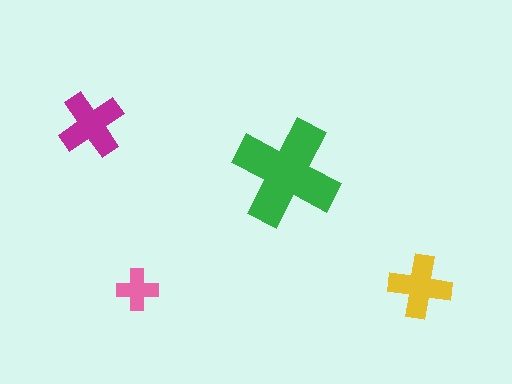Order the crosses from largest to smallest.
the green one, the magenta one, the yellow one, the pink one.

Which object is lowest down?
The pink cross is bottommost.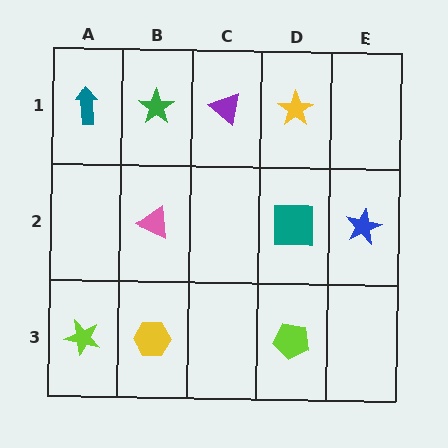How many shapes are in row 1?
4 shapes.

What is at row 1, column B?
A green star.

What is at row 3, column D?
A lime pentagon.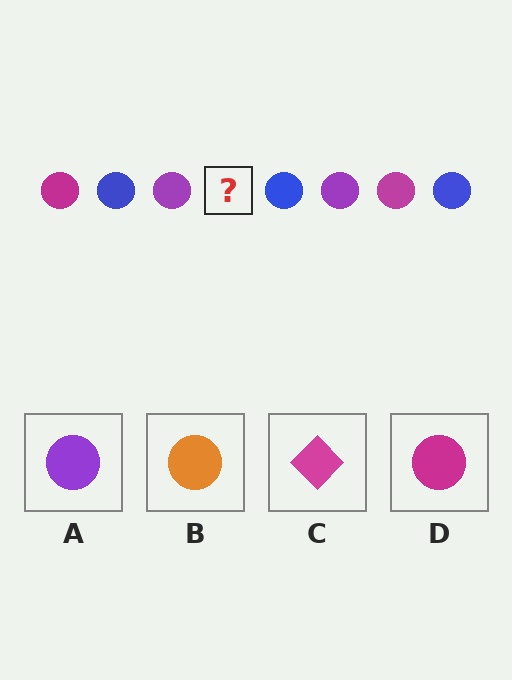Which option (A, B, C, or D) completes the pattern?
D.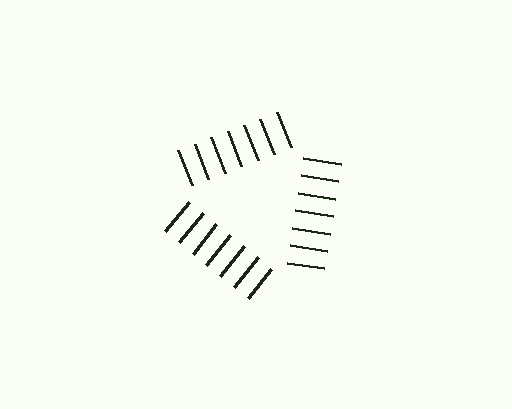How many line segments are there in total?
21 — 7 along each of the 3 edges.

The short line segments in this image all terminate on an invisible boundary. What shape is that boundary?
An illusory triangle — the line segments terminate on its edges but no continuous stroke is drawn.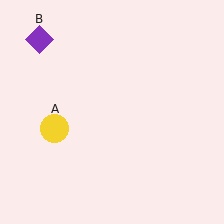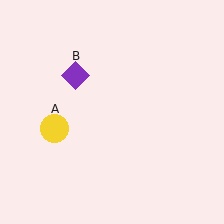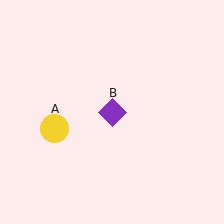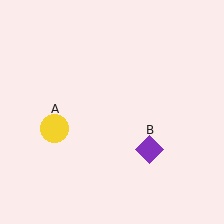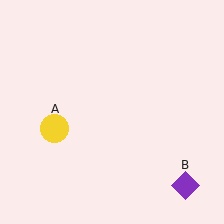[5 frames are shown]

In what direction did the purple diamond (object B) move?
The purple diamond (object B) moved down and to the right.